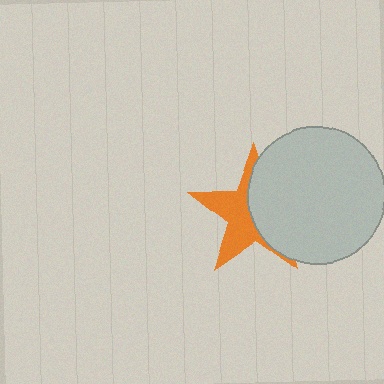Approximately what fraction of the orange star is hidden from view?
Roughly 50% of the orange star is hidden behind the light gray circle.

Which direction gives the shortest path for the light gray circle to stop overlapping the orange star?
Moving right gives the shortest separation.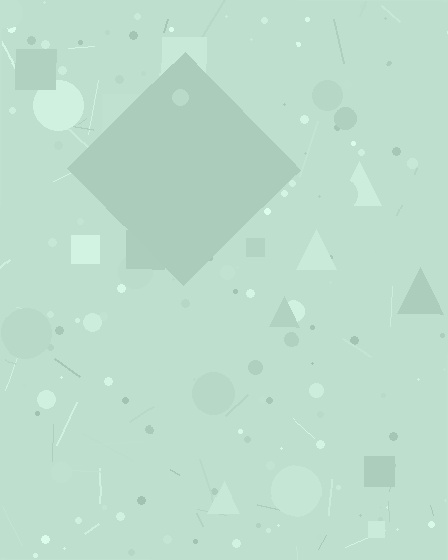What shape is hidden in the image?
A diamond is hidden in the image.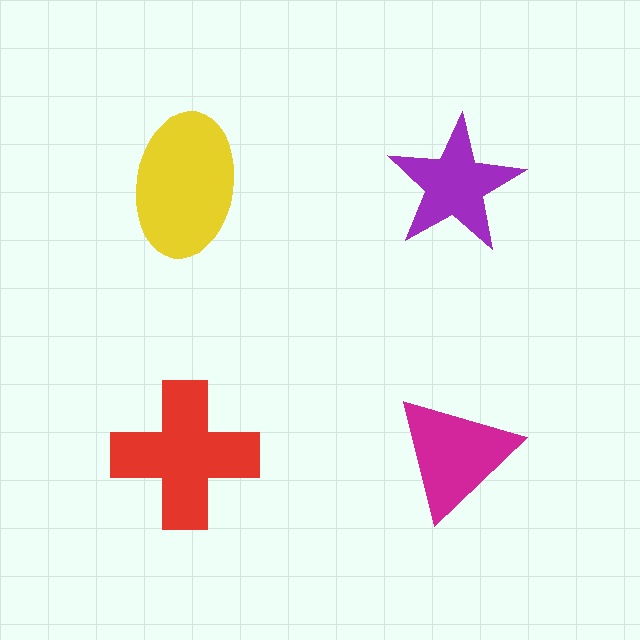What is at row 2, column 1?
A red cross.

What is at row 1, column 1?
A yellow ellipse.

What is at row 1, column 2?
A purple star.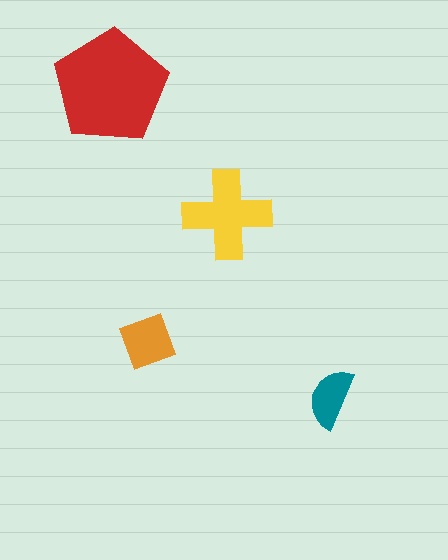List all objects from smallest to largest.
The teal semicircle, the orange diamond, the yellow cross, the red pentagon.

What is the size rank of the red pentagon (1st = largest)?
1st.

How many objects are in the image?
There are 4 objects in the image.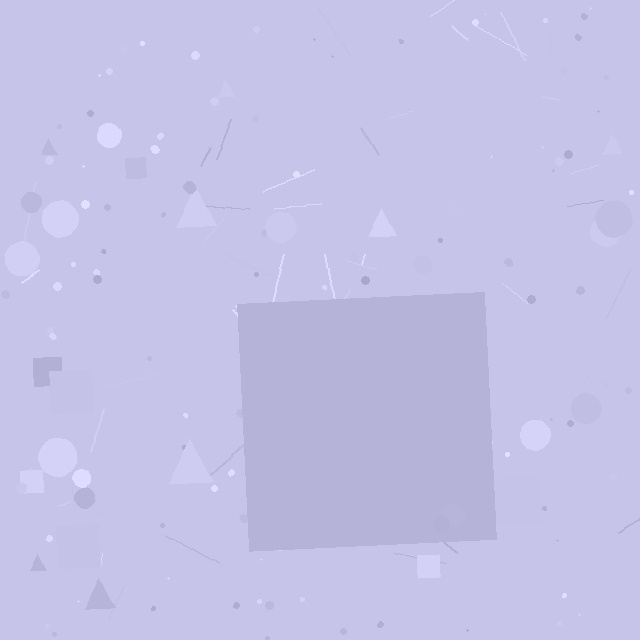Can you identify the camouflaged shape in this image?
The camouflaged shape is a square.